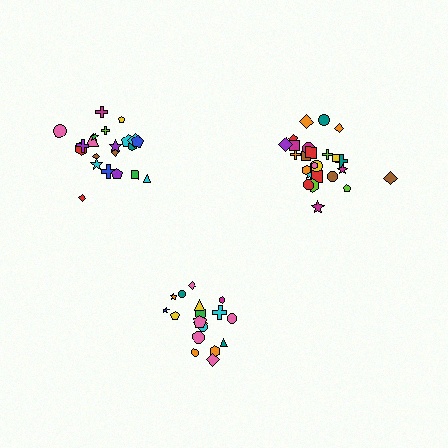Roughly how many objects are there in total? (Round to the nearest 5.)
Roughly 65 objects in total.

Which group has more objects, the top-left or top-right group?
The top-right group.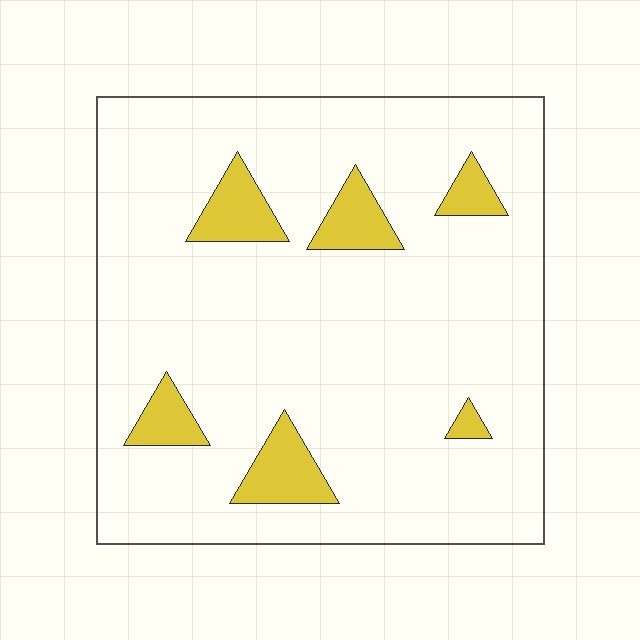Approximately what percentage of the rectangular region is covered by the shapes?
Approximately 10%.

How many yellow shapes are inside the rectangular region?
6.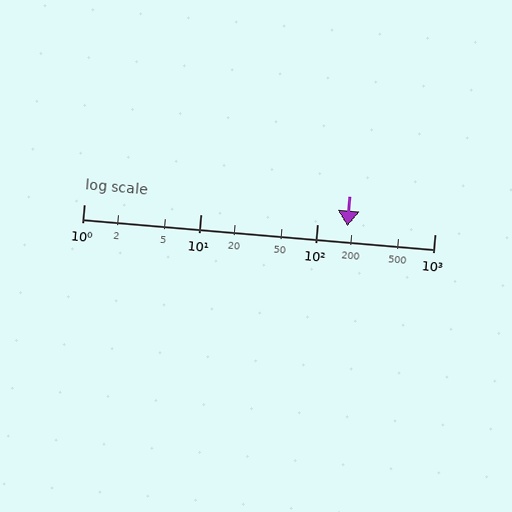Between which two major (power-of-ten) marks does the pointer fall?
The pointer is between 100 and 1000.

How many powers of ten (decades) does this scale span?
The scale spans 3 decades, from 1 to 1000.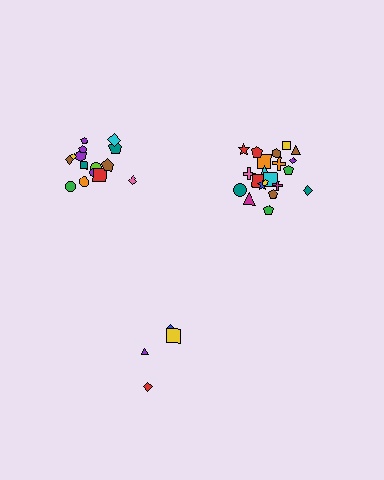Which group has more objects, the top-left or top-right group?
The top-right group.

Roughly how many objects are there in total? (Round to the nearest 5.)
Roughly 40 objects in total.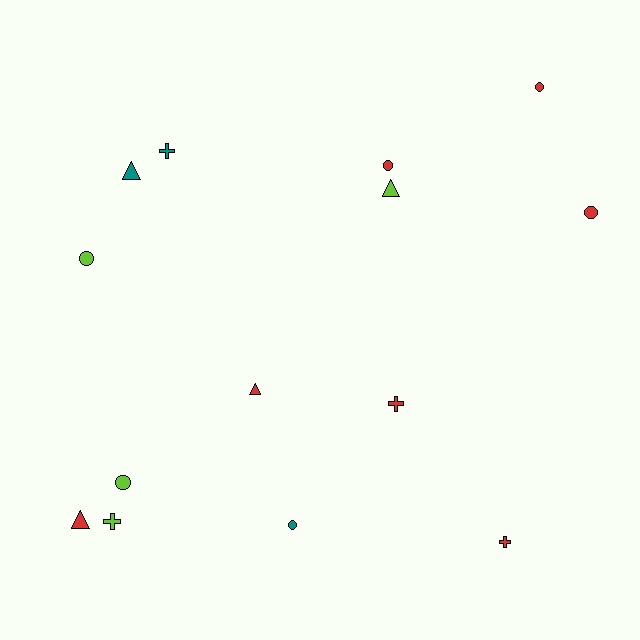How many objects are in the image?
There are 14 objects.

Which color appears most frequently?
Red, with 7 objects.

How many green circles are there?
There are no green circles.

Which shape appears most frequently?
Circle, with 6 objects.